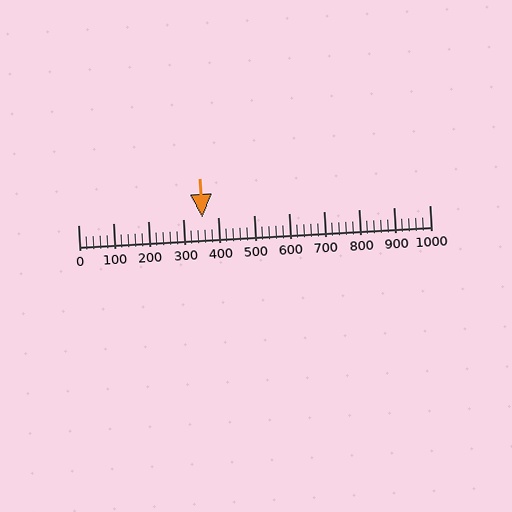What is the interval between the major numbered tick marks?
The major tick marks are spaced 100 units apart.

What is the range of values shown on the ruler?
The ruler shows values from 0 to 1000.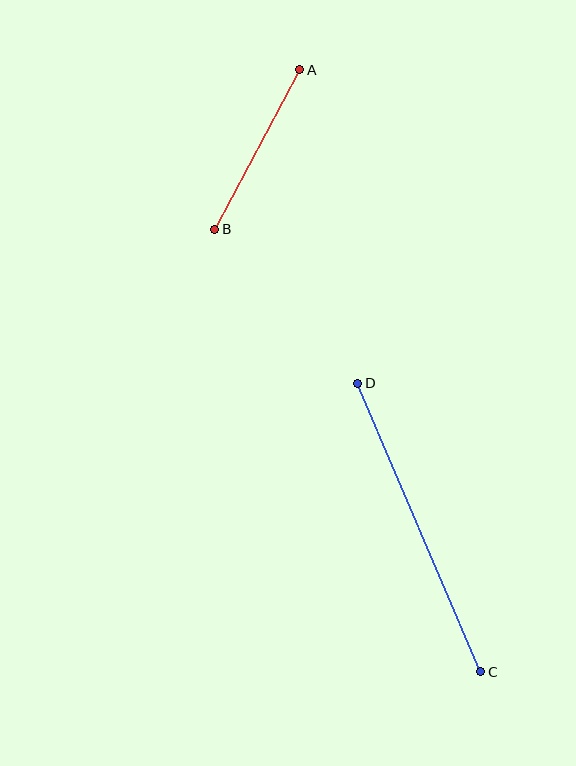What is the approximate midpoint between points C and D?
The midpoint is at approximately (419, 527) pixels.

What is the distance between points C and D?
The distance is approximately 314 pixels.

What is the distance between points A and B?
The distance is approximately 181 pixels.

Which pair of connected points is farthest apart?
Points C and D are farthest apart.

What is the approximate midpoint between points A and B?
The midpoint is at approximately (257, 150) pixels.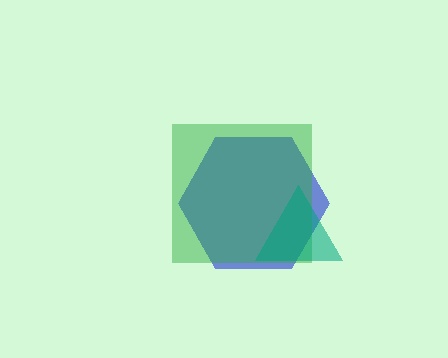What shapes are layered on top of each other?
The layered shapes are: a blue hexagon, a green square, a teal triangle.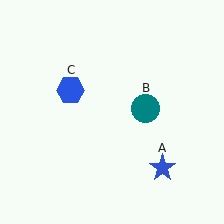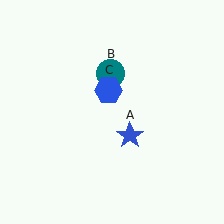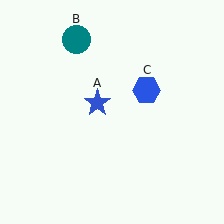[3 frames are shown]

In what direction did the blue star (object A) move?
The blue star (object A) moved up and to the left.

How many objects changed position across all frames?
3 objects changed position: blue star (object A), teal circle (object B), blue hexagon (object C).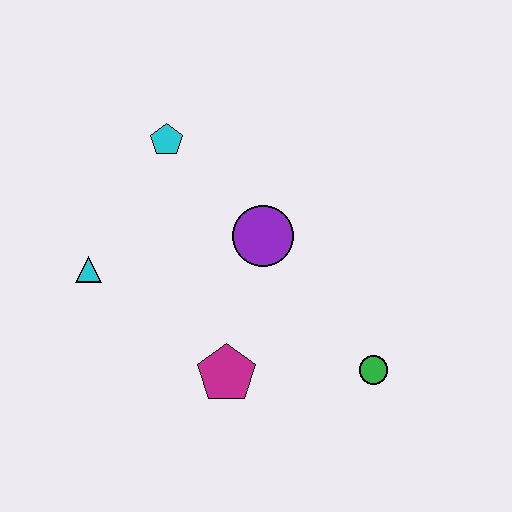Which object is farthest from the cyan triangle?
The green circle is farthest from the cyan triangle.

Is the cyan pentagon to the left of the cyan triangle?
No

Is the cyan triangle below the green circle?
No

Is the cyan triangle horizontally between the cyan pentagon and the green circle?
No